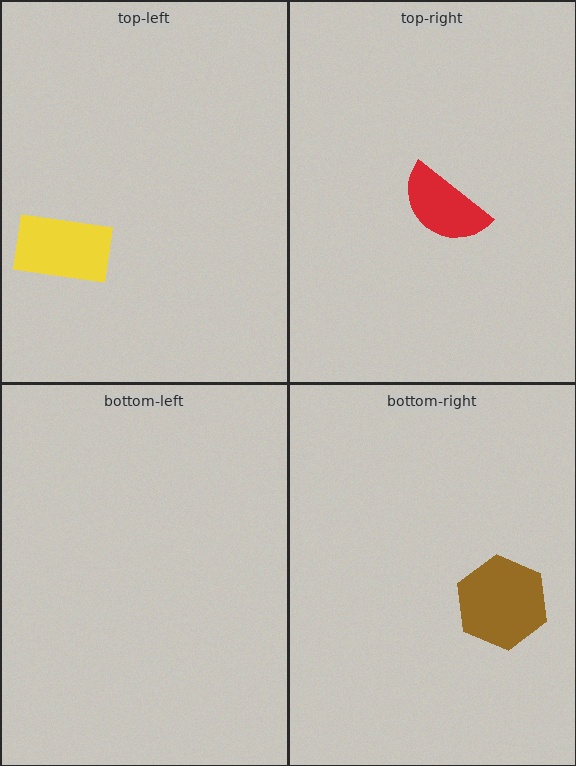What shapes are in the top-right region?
The red semicircle.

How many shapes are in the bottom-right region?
1.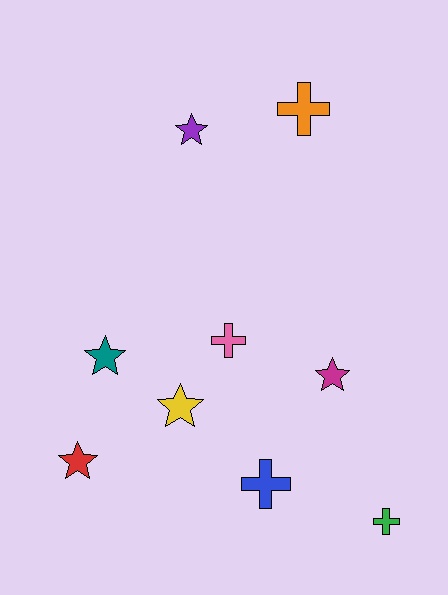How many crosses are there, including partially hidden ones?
There are 4 crosses.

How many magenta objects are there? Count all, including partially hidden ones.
There is 1 magenta object.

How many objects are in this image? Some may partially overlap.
There are 9 objects.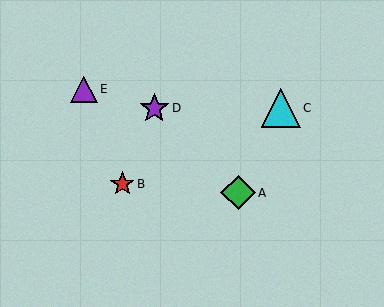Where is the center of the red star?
The center of the red star is at (122, 184).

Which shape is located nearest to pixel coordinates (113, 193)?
The red star (labeled B) at (122, 184) is nearest to that location.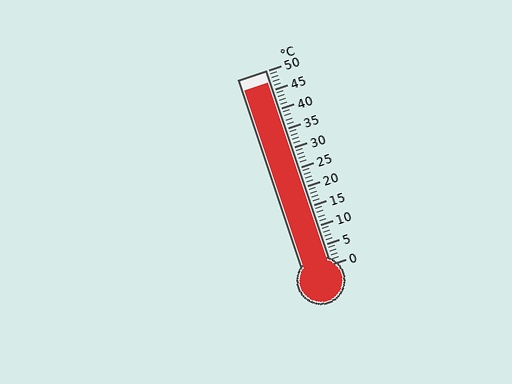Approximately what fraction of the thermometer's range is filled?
The thermometer is filled to approximately 95% of its range.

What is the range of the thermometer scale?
The thermometer scale ranges from 0°C to 50°C.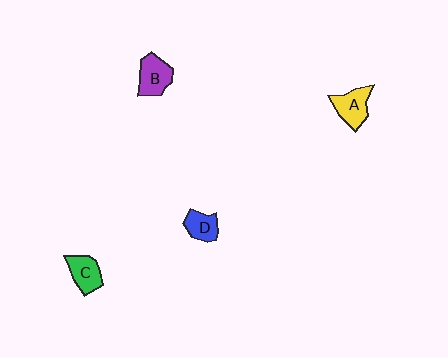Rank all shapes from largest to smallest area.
From largest to smallest: B (purple), A (yellow), C (green), D (blue).